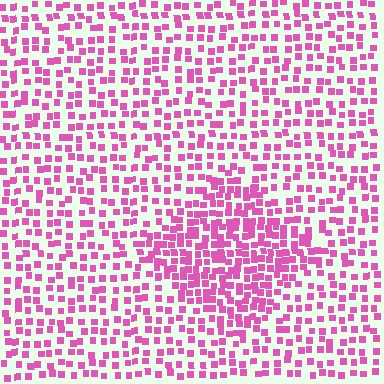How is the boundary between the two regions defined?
The boundary is defined by a change in element density (approximately 1.8x ratio). All elements are the same color, size, and shape.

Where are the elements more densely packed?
The elements are more densely packed inside the diamond boundary.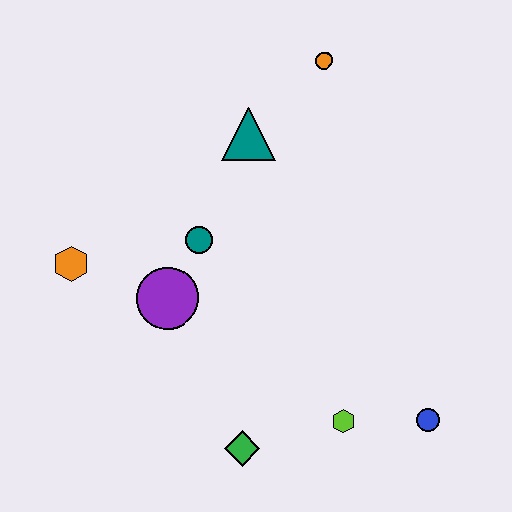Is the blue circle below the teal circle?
Yes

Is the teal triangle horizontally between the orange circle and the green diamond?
Yes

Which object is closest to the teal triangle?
The orange circle is closest to the teal triangle.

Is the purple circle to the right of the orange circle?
No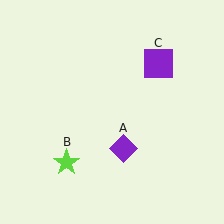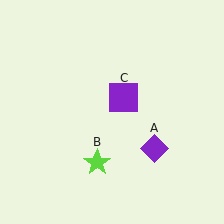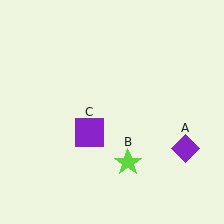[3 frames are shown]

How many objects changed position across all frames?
3 objects changed position: purple diamond (object A), lime star (object B), purple square (object C).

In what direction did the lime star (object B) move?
The lime star (object B) moved right.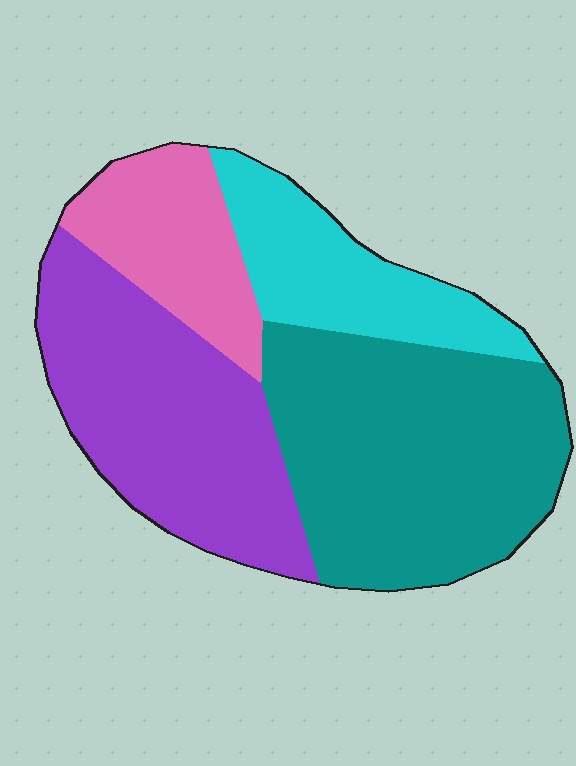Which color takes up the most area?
Teal, at roughly 40%.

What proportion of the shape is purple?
Purple takes up about one third (1/3) of the shape.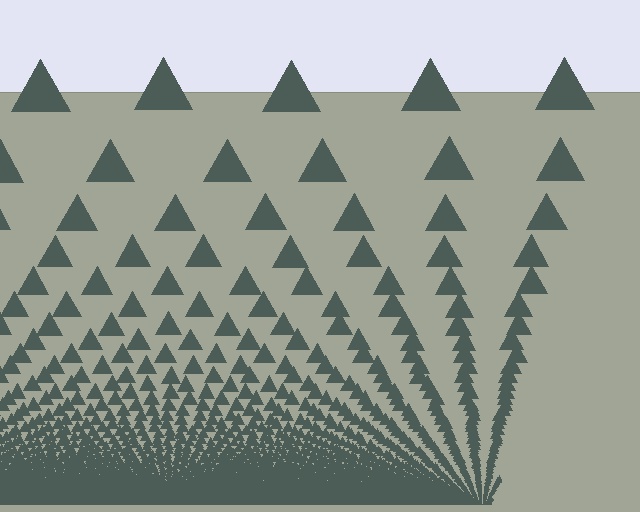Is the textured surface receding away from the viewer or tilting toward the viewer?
The surface appears to tilt toward the viewer. Texture elements get larger and sparser toward the top.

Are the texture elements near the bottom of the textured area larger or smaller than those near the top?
Smaller. The gradient is inverted — elements near the bottom are smaller and denser.